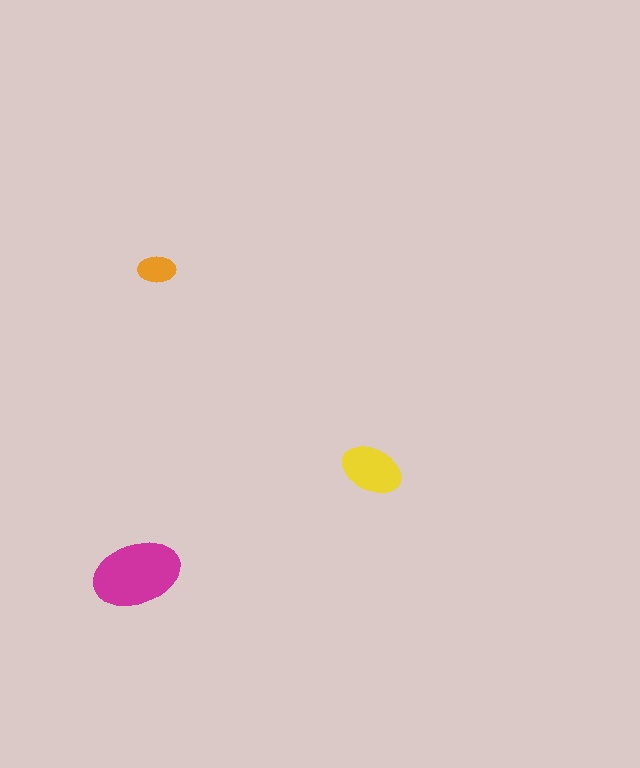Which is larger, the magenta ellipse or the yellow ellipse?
The magenta one.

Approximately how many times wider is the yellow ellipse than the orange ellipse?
About 1.5 times wider.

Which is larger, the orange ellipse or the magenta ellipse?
The magenta one.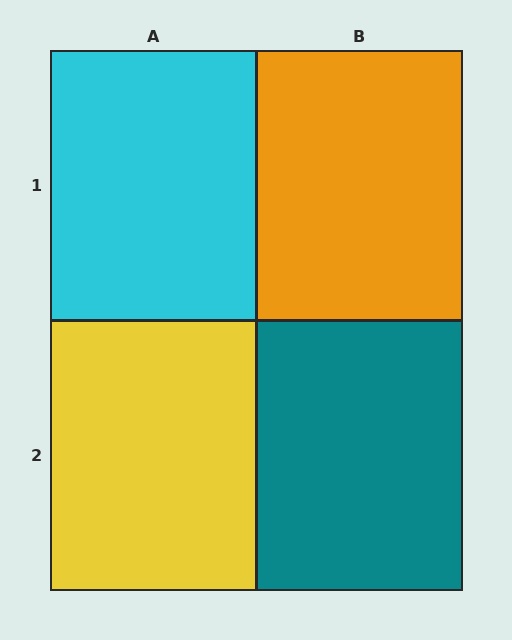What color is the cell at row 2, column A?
Yellow.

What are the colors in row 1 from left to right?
Cyan, orange.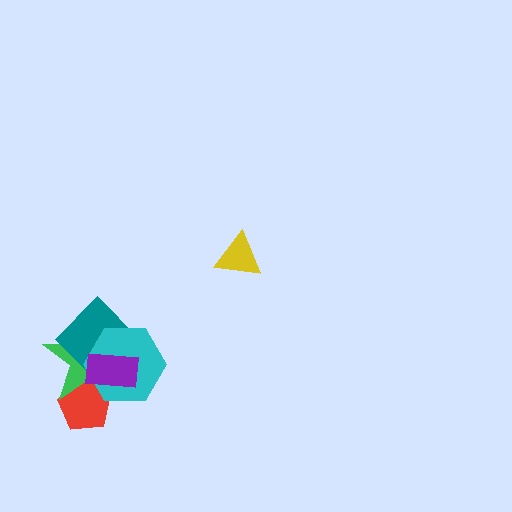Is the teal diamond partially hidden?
Yes, it is partially covered by another shape.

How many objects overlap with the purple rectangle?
4 objects overlap with the purple rectangle.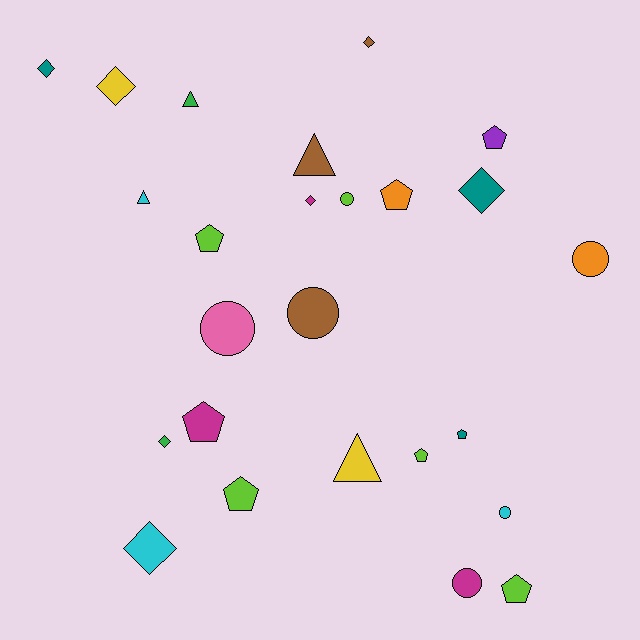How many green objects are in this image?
There are 2 green objects.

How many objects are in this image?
There are 25 objects.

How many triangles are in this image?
There are 4 triangles.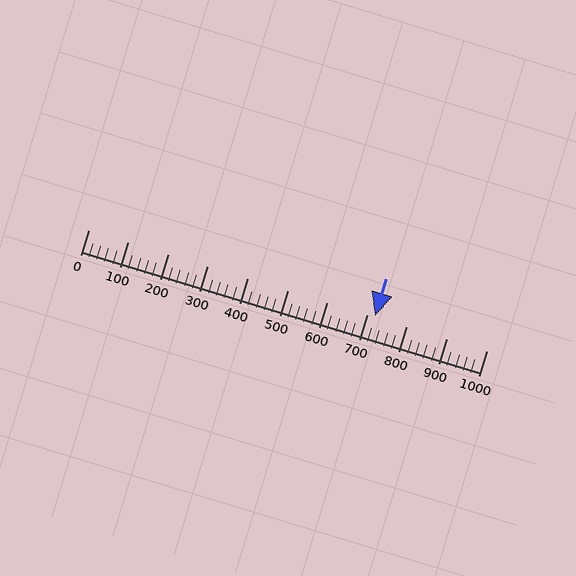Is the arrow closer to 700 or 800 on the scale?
The arrow is closer to 700.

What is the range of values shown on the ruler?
The ruler shows values from 0 to 1000.